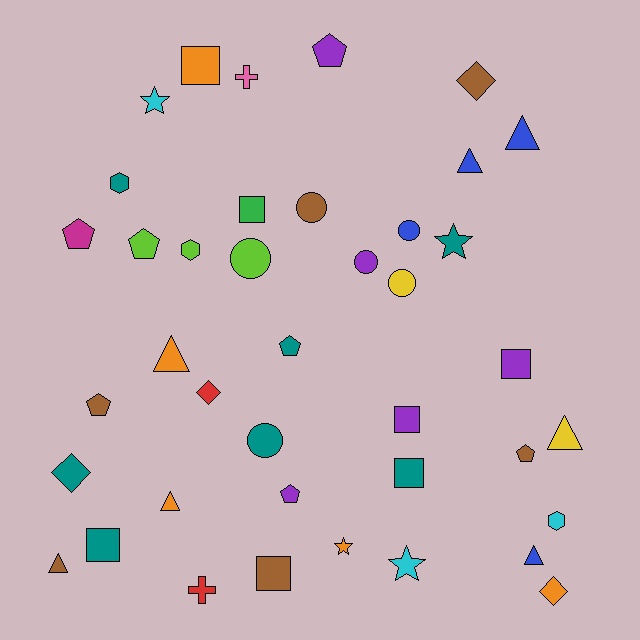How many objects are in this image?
There are 40 objects.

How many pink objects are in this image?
There is 1 pink object.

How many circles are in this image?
There are 6 circles.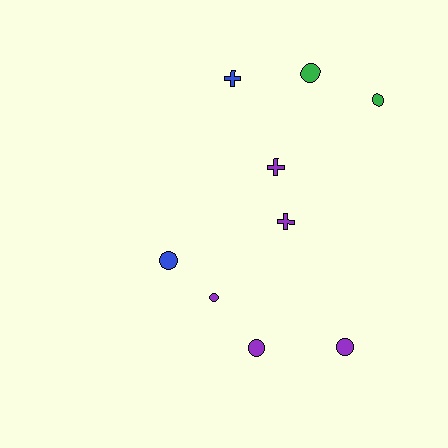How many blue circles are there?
There is 1 blue circle.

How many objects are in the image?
There are 9 objects.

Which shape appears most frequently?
Circle, with 6 objects.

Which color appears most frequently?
Purple, with 5 objects.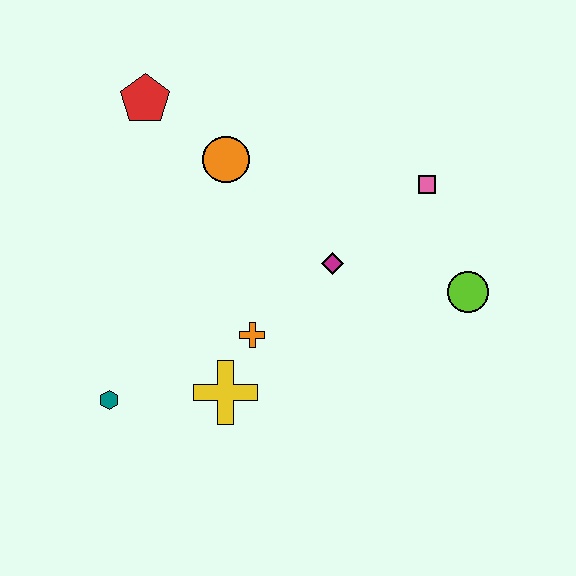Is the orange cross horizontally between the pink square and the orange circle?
Yes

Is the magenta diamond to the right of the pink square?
No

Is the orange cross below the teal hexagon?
No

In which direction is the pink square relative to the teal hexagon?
The pink square is to the right of the teal hexagon.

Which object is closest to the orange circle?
The red pentagon is closest to the orange circle.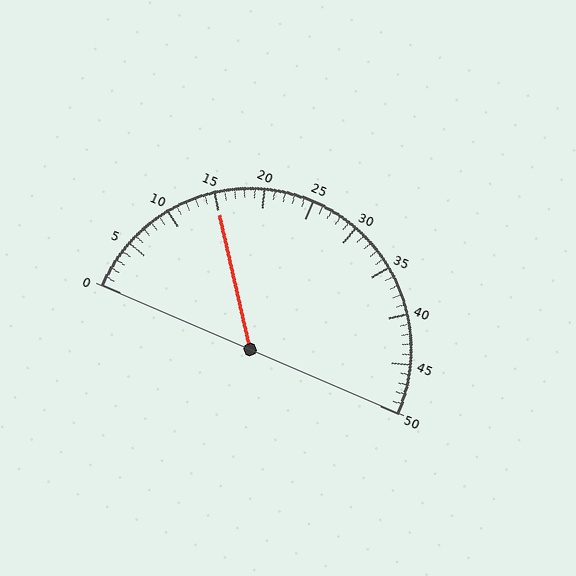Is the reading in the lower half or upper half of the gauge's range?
The reading is in the lower half of the range (0 to 50).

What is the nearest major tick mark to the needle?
The nearest major tick mark is 15.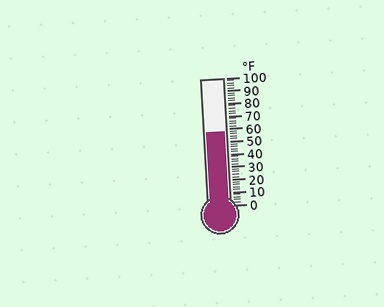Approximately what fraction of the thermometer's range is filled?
The thermometer is filled to approximately 60% of its range.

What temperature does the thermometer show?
The thermometer shows approximately 58°F.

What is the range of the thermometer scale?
The thermometer scale ranges from 0°F to 100°F.